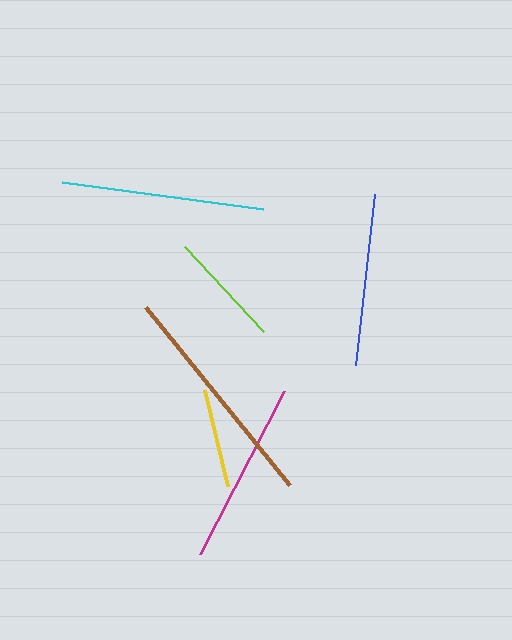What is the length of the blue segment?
The blue segment is approximately 172 pixels long.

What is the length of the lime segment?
The lime segment is approximately 116 pixels long.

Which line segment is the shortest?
The yellow line is the shortest at approximately 99 pixels.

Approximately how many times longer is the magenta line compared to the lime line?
The magenta line is approximately 1.6 times the length of the lime line.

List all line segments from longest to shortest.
From longest to shortest: brown, cyan, magenta, blue, lime, yellow.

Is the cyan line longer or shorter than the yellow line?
The cyan line is longer than the yellow line.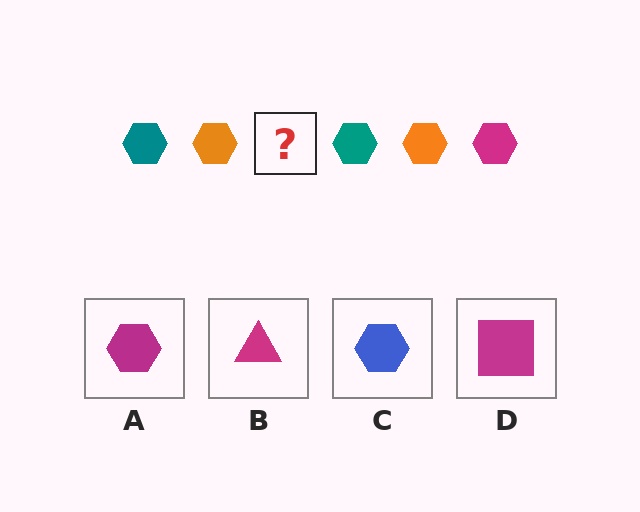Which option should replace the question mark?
Option A.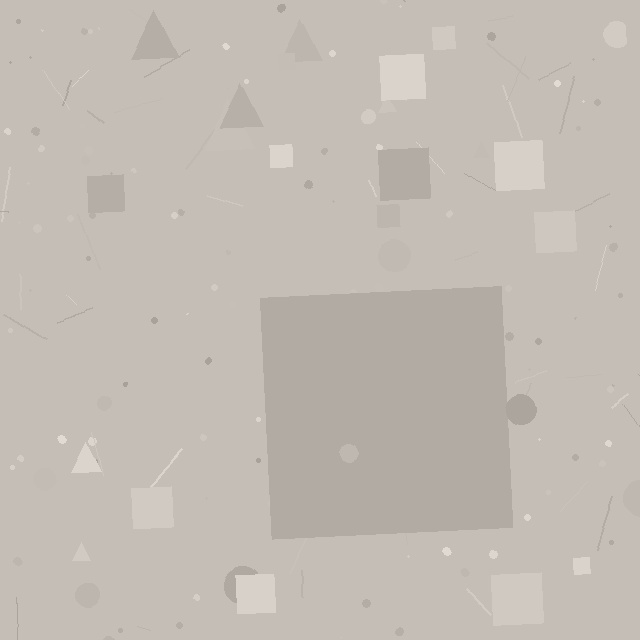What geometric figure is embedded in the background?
A square is embedded in the background.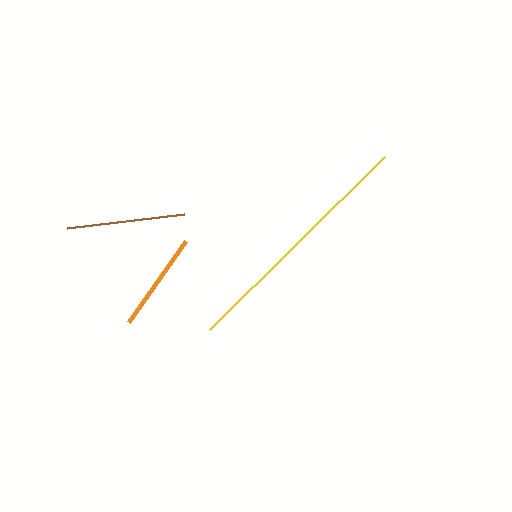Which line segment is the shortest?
The orange line is the shortest at approximately 99 pixels.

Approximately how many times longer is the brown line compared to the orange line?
The brown line is approximately 1.2 times the length of the orange line.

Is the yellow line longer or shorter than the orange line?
The yellow line is longer than the orange line.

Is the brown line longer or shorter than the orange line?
The brown line is longer than the orange line.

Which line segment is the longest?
The yellow line is the longest at approximately 246 pixels.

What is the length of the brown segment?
The brown segment is approximately 118 pixels long.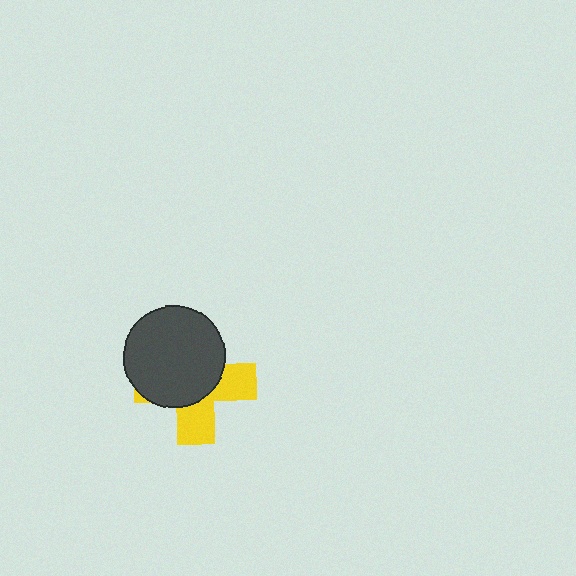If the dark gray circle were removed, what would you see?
You would see the complete yellow cross.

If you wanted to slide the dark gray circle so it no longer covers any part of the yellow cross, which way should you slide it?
Slide it toward the upper-left — that is the most direct way to separate the two shapes.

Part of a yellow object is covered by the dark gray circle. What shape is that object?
It is a cross.